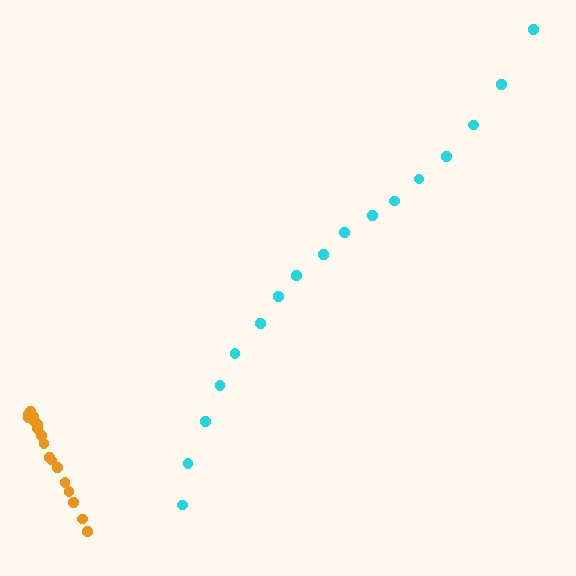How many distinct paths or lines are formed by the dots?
There are 2 distinct paths.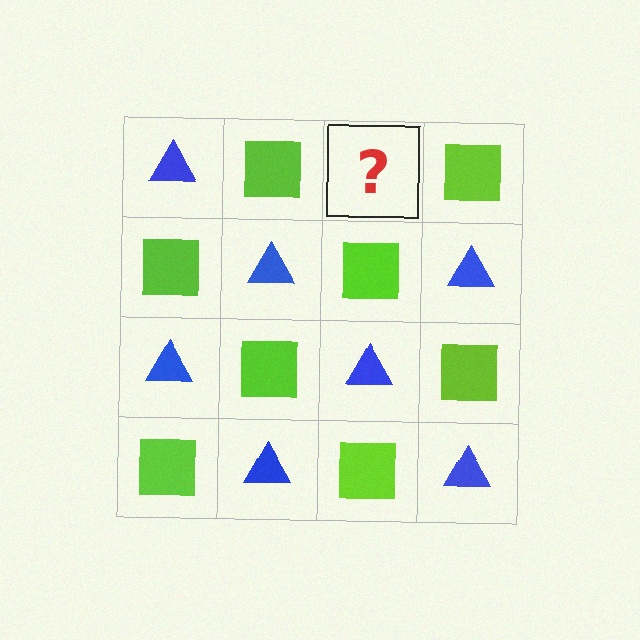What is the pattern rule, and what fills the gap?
The rule is that it alternates blue triangle and lime square in a checkerboard pattern. The gap should be filled with a blue triangle.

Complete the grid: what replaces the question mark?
The question mark should be replaced with a blue triangle.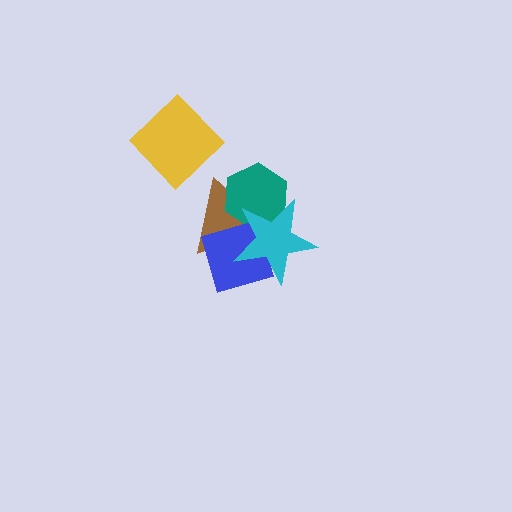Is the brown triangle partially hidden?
Yes, it is partially covered by another shape.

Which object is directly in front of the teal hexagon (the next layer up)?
The blue diamond is directly in front of the teal hexagon.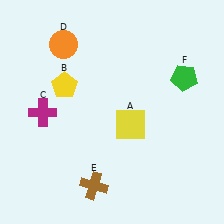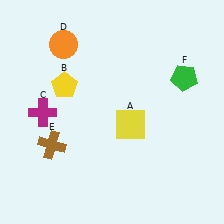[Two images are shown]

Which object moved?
The brown cross (E) moved left.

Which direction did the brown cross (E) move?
The brown cross (E) moved left.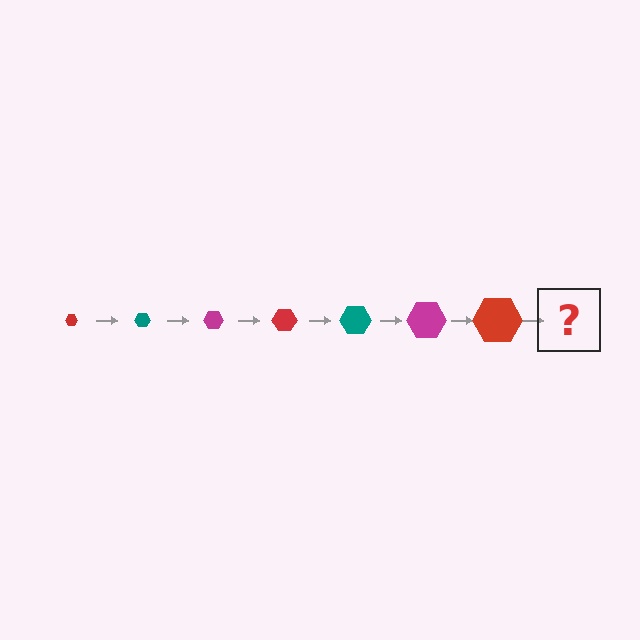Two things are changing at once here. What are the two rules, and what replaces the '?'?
The two rules are that the hexagon grows larger each step and the color cycles through red, teal, and magenta. The '?' should be a teal hexagon, larger than the previous one.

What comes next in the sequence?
The next element should be a teal hexagon, larger than the previous one.